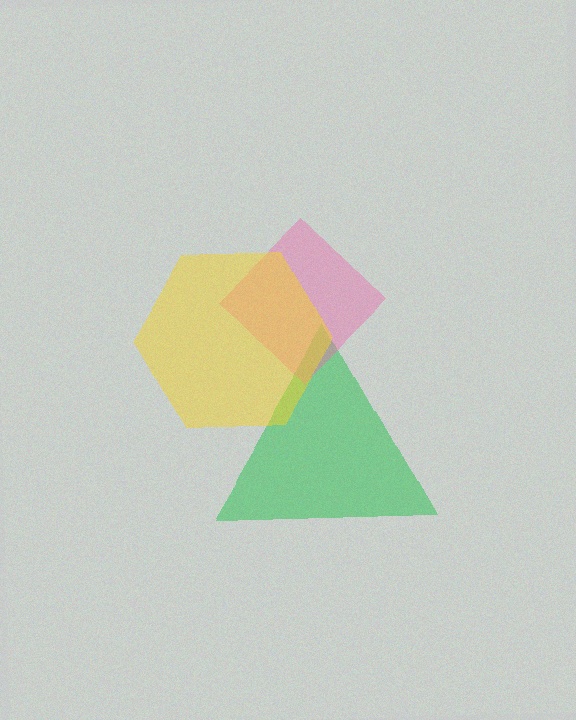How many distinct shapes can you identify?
There are 3 distinct shapes: a green triangle, a pink diamond, a yellow hexagon.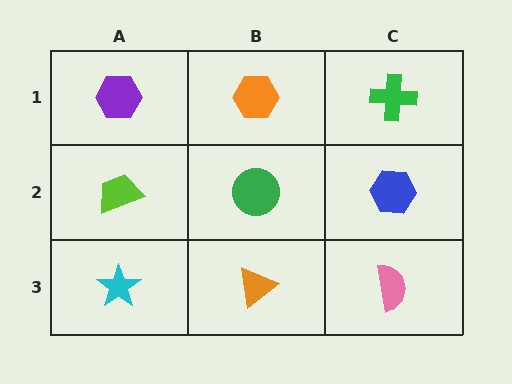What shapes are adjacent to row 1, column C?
A blue hexagon (row 2, column C), an orange hexagon (row 1, column B).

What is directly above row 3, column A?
A lime trapezoid.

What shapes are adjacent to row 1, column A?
A lime trapezoid (row 2, column A), an orange hexagon (row 1, column B).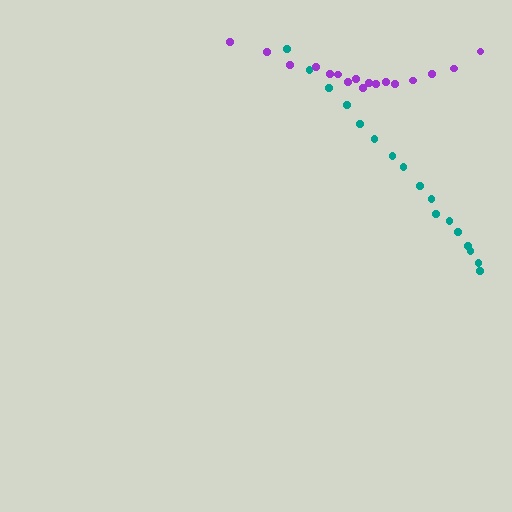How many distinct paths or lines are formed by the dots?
There are 2 distinct paths.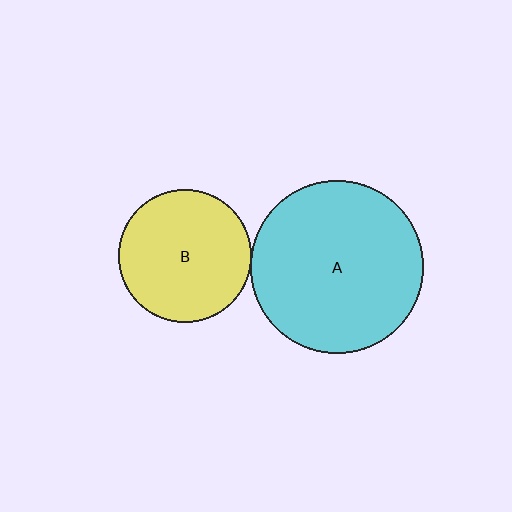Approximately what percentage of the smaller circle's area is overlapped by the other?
Approximately 5%.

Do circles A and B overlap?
Yes.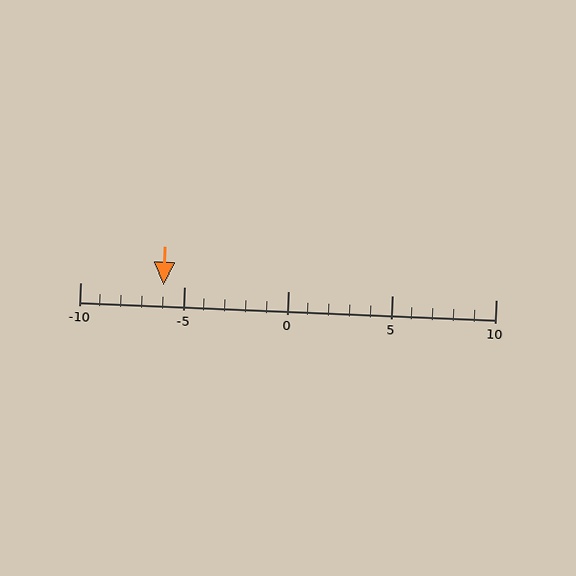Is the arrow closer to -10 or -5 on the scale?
The arrow is closer to -5.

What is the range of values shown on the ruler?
The ruler shows values from -10 to 10.